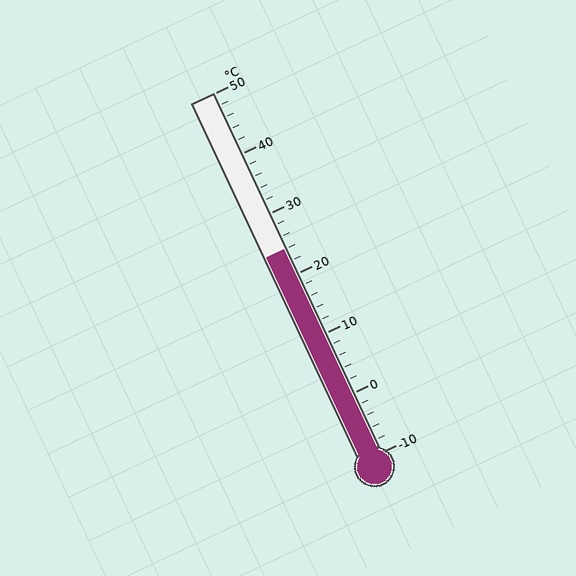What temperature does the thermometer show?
The thermometer shows approximately 24°C.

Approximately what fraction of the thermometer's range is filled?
The thermometer is filled to approximately 55% of its range.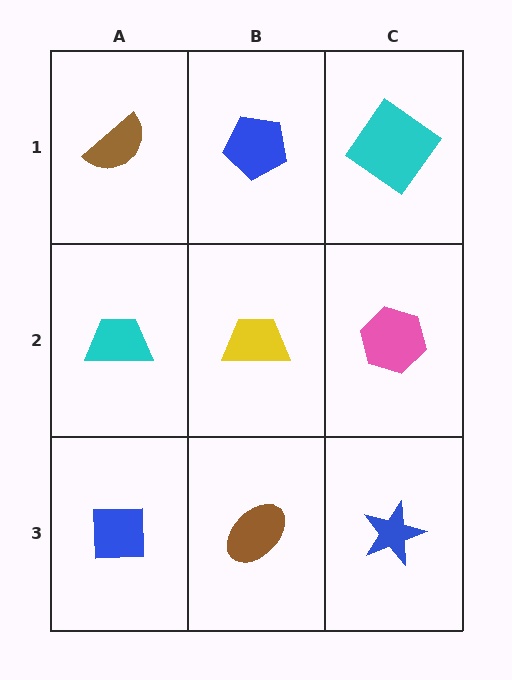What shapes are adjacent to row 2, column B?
A blue pentagon (row 1, column B), a brown ellipse (row 3, column B), a cyan trapezoid (row 2, column A), a pink hexagon (row 2, column C).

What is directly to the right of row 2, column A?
A yellow trapezoid.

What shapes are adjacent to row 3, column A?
A cyan trapezoid (row 2, column A), a brown ellipse (row 3, column B).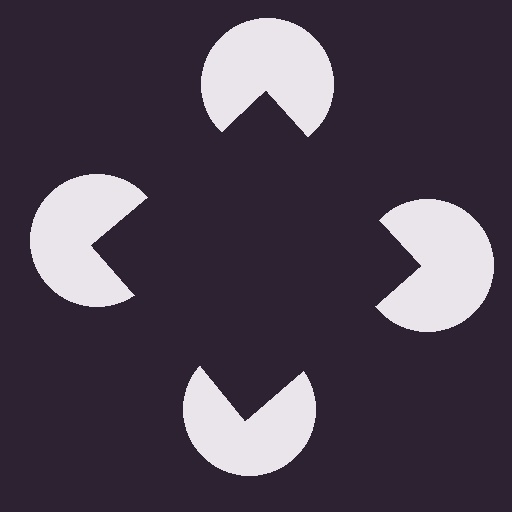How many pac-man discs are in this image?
There are 4 — one at each vertex of the illusory square.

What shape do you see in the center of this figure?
An illusory square — its edges are inferred from the aligned wedge cuts in the pac-man discs, not physically drawn.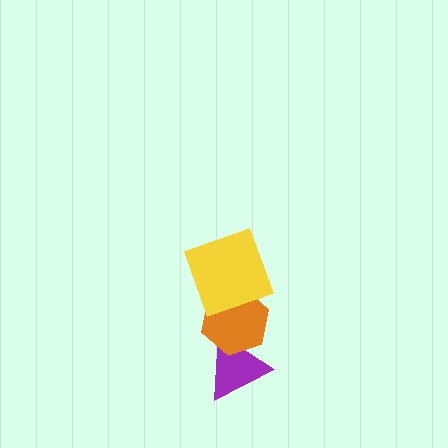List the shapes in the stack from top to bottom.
From top to bottom: the yellow square, the orange hexagon, the purple triangle.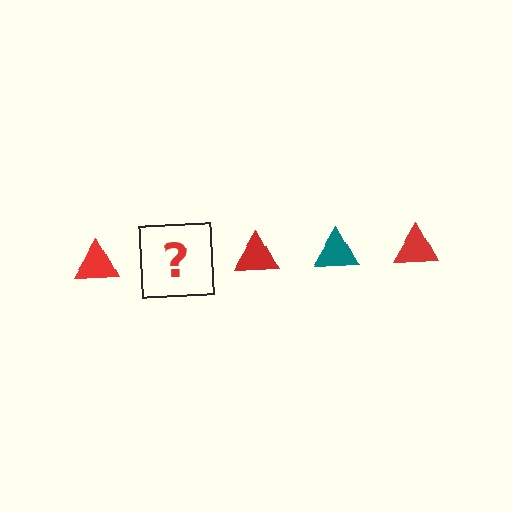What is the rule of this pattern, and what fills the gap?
The rule is that the pattern cycles through red, teal triangles. The gap should be filled with a teal triangle.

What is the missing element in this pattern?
The missing element is a teal triangle.